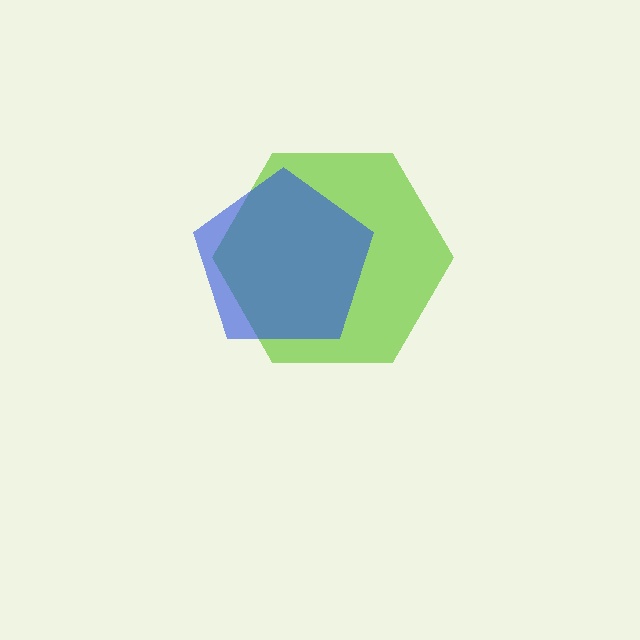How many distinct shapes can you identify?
There are 2 distinct shapes: a lime hexagon, a blue pentagon.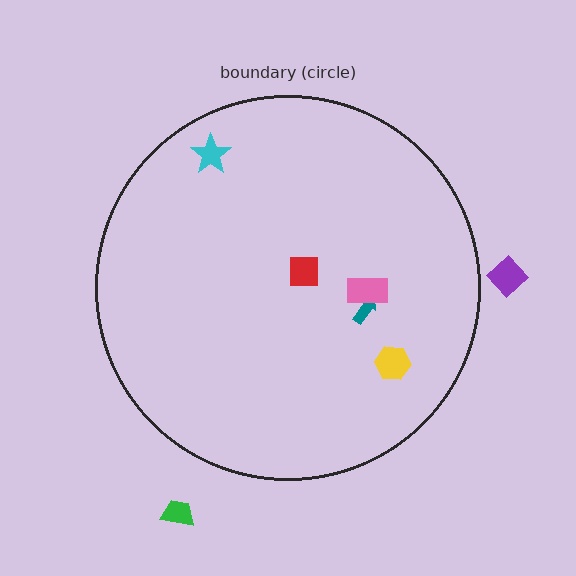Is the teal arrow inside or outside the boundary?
Inside.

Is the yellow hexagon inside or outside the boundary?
Inside.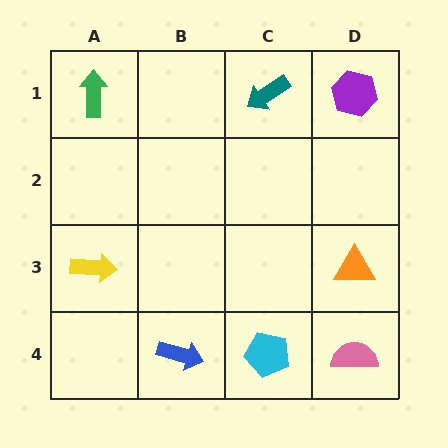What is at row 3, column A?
A yellow arrow.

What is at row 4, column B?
A blue arrow.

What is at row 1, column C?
A teal arrow.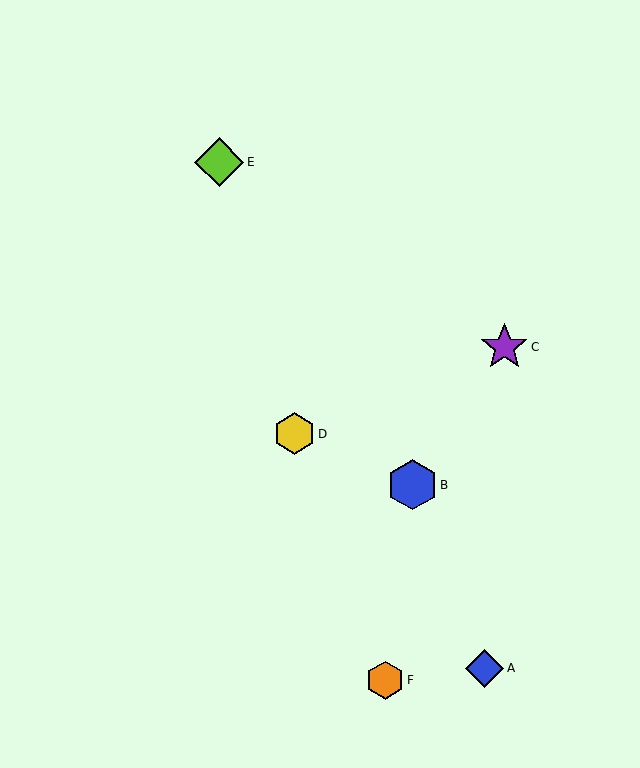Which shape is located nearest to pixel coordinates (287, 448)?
The yellow hexagon (labeled D) at (294, 434) is nearest to that location.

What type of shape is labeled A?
Shape A is a blue diamond.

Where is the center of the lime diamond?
The center of the lime diamond is at (219, 162).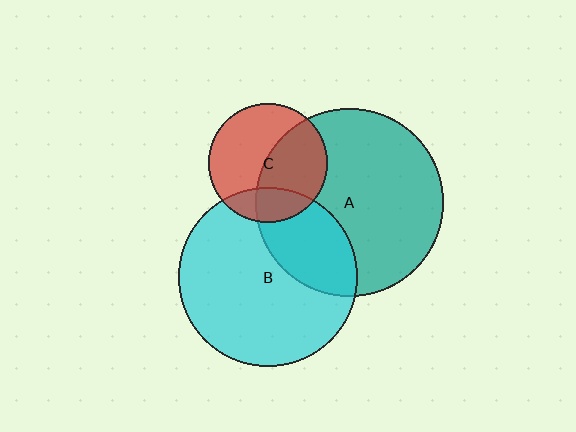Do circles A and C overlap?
Yes.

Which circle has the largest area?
Circle A (teal).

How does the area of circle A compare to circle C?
Approximately 2.5 times.